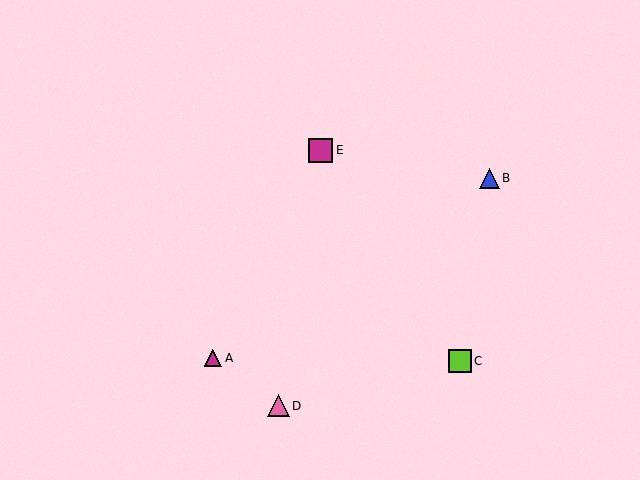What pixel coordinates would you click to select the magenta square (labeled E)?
Click at (321, 150) to select the magenta square E.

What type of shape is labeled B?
Shape B is a blue triangle.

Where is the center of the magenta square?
The center of the magenta square is at (321, 150).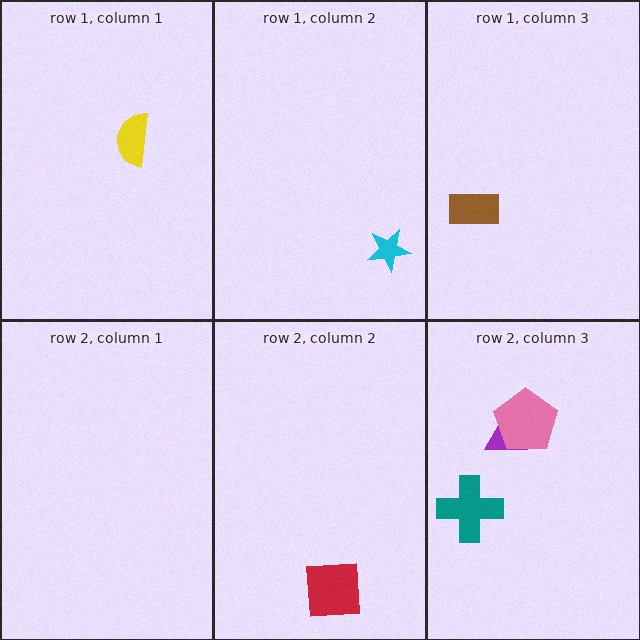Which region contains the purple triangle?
The row 2, column 3 region.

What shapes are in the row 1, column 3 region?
The brown rectangle.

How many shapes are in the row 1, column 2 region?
1.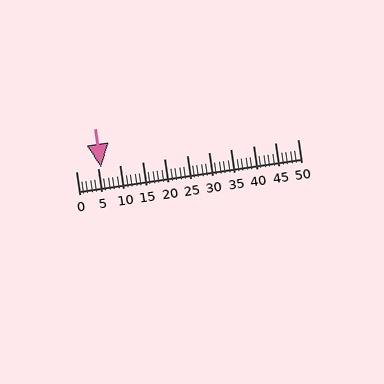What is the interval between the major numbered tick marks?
The major tick marks are spaced 5 units apart.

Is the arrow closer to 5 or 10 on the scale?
The arrow is closer to 5.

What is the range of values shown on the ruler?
The ruler shows values from 0 to 50.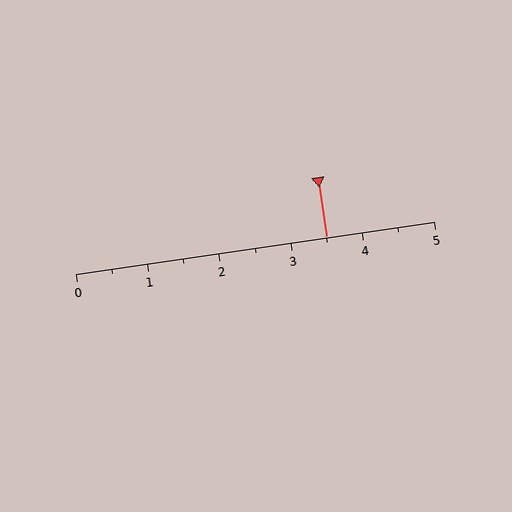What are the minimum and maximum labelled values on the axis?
The axis runs from 0 to 5.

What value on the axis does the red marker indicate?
The marker indicates approximately 3.5.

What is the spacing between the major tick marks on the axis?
The major ticks are spaced 1 apart.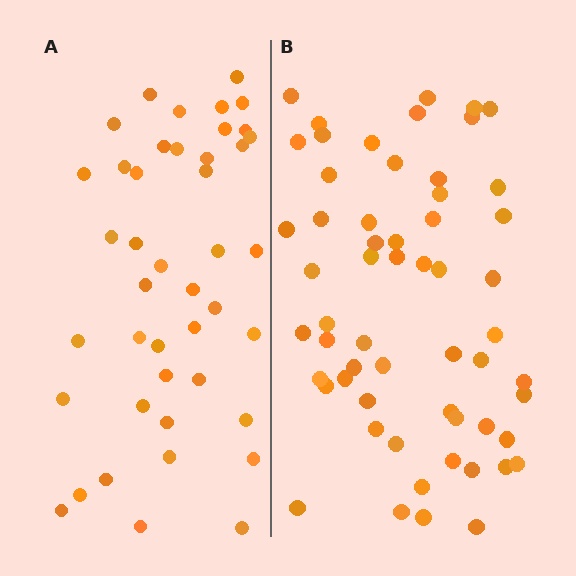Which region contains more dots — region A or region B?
Region B (the right region) has more dots.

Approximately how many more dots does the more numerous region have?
Region B has approximately 15 more dots than region A.